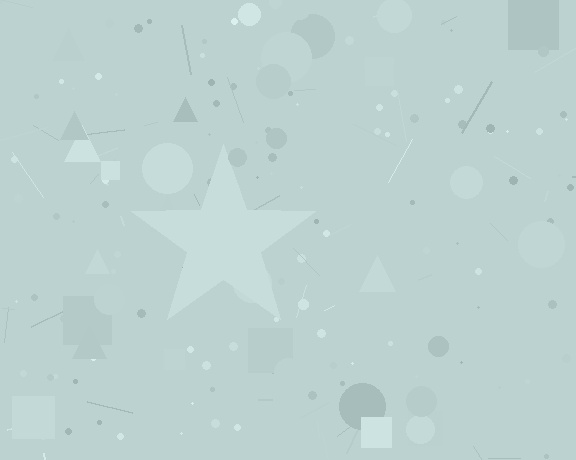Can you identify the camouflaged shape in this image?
The camouflaged shape is a star.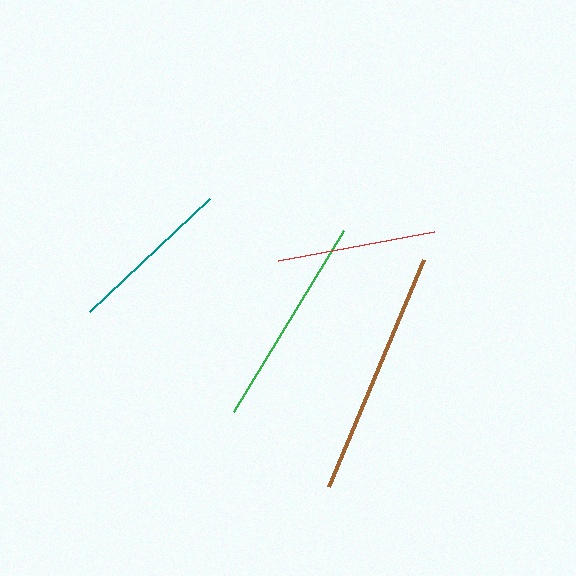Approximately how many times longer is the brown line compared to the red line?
The brown line is approximately 1.5 times the length of the red line.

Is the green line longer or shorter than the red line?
The green line is longer than the red line.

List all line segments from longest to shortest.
From longest to shortest: brown, green, teal, red.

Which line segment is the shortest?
The red line is the shortest at approximately 159 pixels.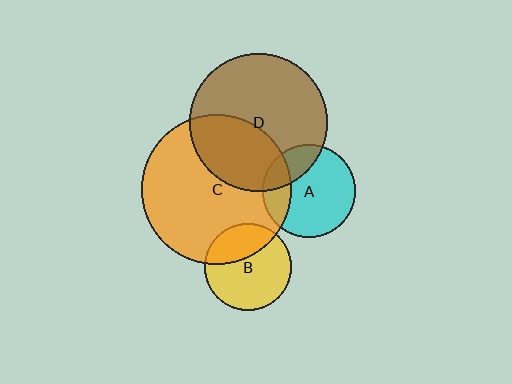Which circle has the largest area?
Circle C (orange).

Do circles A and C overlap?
Yes.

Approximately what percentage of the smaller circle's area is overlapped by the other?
Approximately 20%.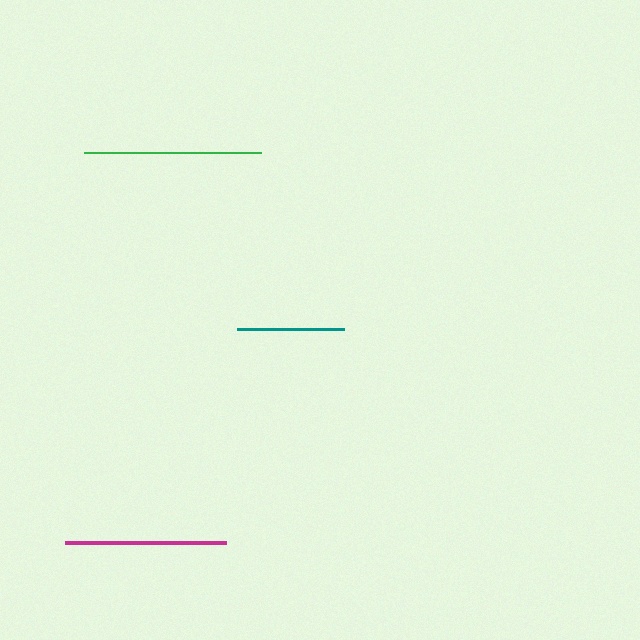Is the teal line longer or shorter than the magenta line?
The magenta line is longer than the teal line.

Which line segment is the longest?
The green line is the longest at approximately 177 pixels.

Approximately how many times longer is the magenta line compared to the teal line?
The magenta line is approximately 1.5 times the length of the teal line.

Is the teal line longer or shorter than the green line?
The green line is longer than the teal line.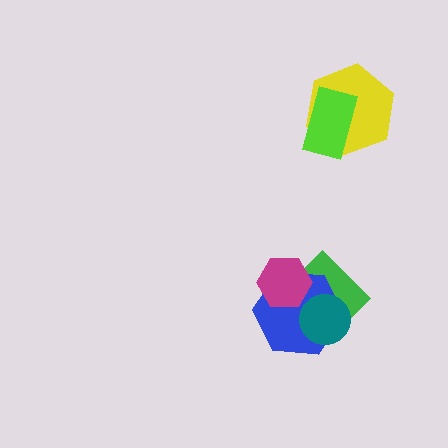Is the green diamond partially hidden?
Yes, it is partially covered by another shape.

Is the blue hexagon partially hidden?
Yes, it is partially covered by another shape.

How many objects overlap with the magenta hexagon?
2 objects overlap with the magenta hexagon.